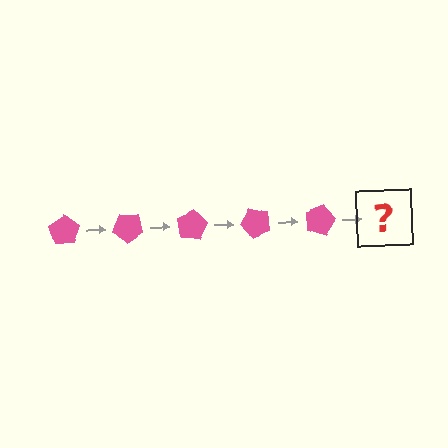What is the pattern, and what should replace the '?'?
The pattern is that the pentagon rotates 40 degrees each step. The '?' should be a pink pentagon rotated 200 degrees.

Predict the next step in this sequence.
The next step is a pink pentagon rotated 200 degrees.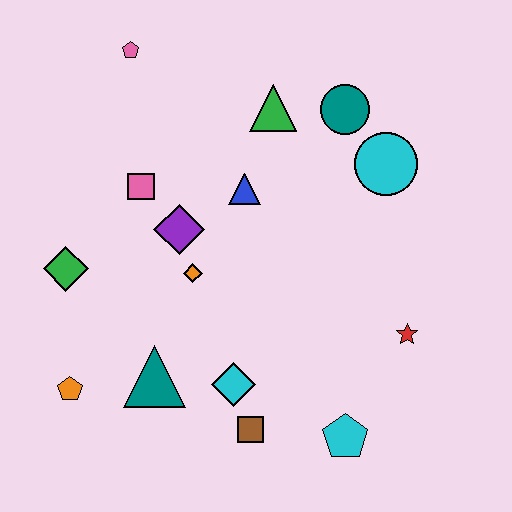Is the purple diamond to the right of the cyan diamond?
No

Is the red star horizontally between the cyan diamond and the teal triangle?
No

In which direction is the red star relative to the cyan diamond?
The red star is to the right of the cyan diamond.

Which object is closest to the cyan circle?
The teal circle is closest to the cyan circle.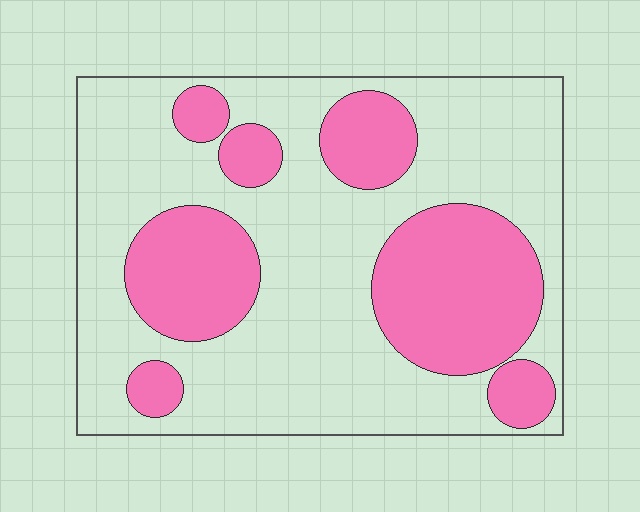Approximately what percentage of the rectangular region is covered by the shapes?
Approximately 35%.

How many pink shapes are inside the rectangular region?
7.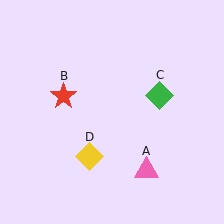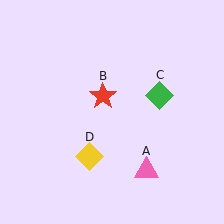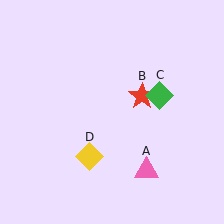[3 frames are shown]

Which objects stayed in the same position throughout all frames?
Pink triangle (object A) and green diamond (object C) and yellow diamond (object D) remained stationary.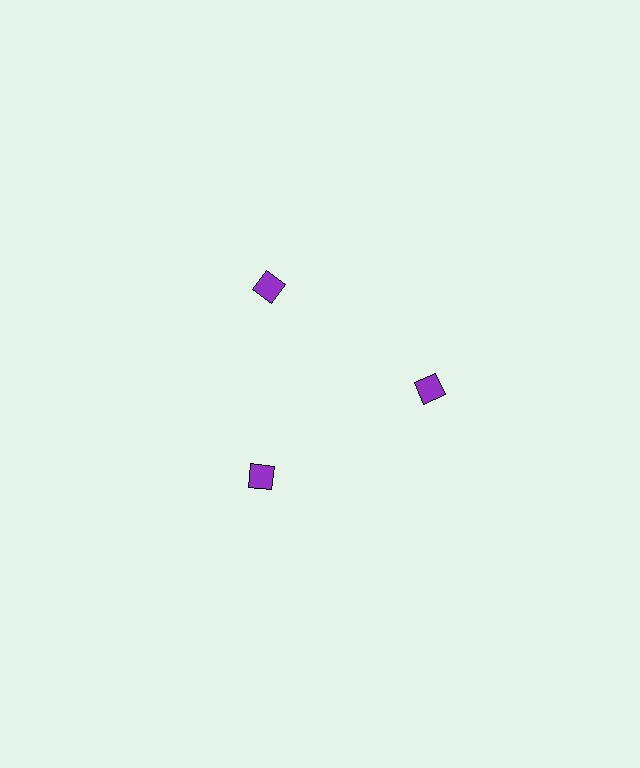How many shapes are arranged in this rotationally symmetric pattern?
There are 3 shapes, arranged in 3 groups of 1.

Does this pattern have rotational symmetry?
Yes, this pattern has 3-fold rotational symmetry. It looks the same after rotating 120 degrees around the center.